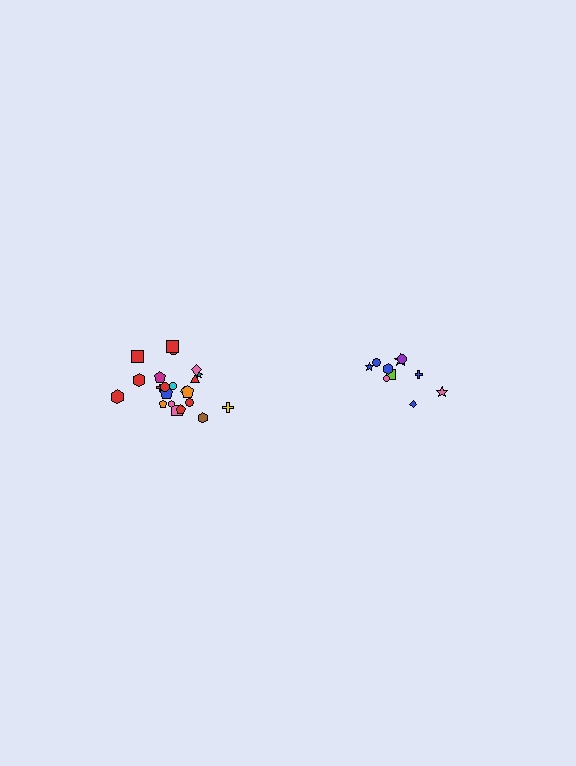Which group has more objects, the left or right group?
The left group.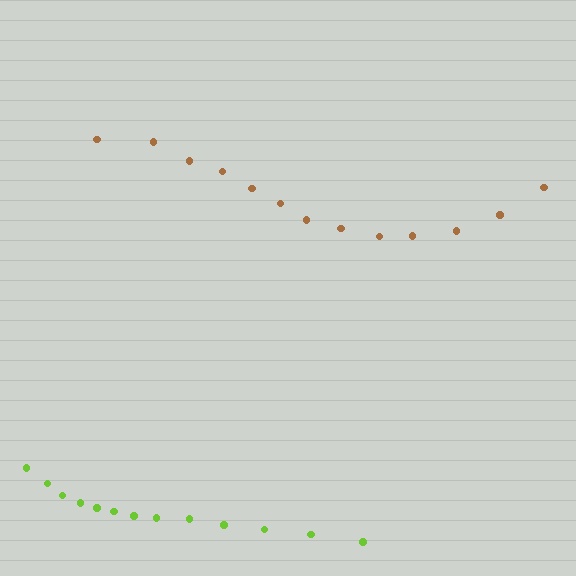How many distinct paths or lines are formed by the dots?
There are 2 distinct paths.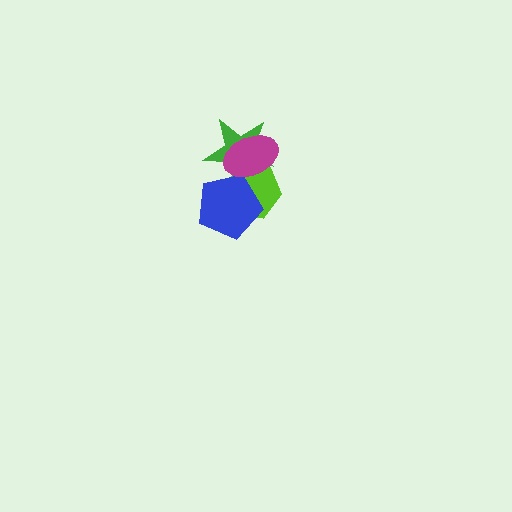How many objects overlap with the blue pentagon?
3 objects overlap with the blue pentagon.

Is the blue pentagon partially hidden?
Yes, it is partially covered by another shape.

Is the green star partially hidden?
Yes, it is partially covered by another shape.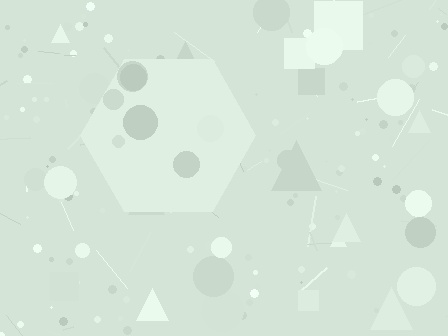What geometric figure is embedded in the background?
A hexagon is embedded in the background.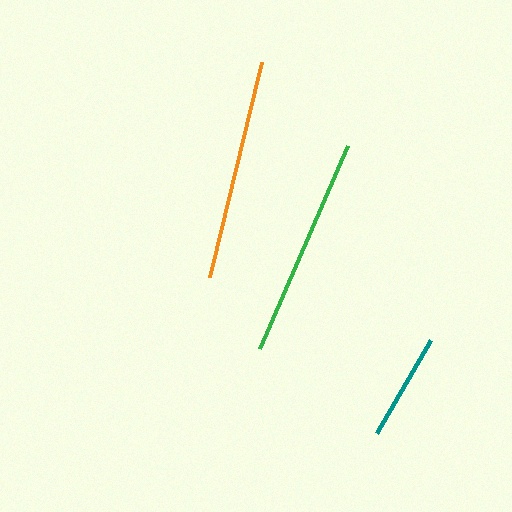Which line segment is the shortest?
The teal line is the shortest at approximately 107 pixels.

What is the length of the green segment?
The green segment is approximately 221 pixels long.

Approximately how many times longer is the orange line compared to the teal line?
The orange line is approximately 2.1 times the length of the teal line.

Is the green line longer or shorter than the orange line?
The orange line is longer than the green line.